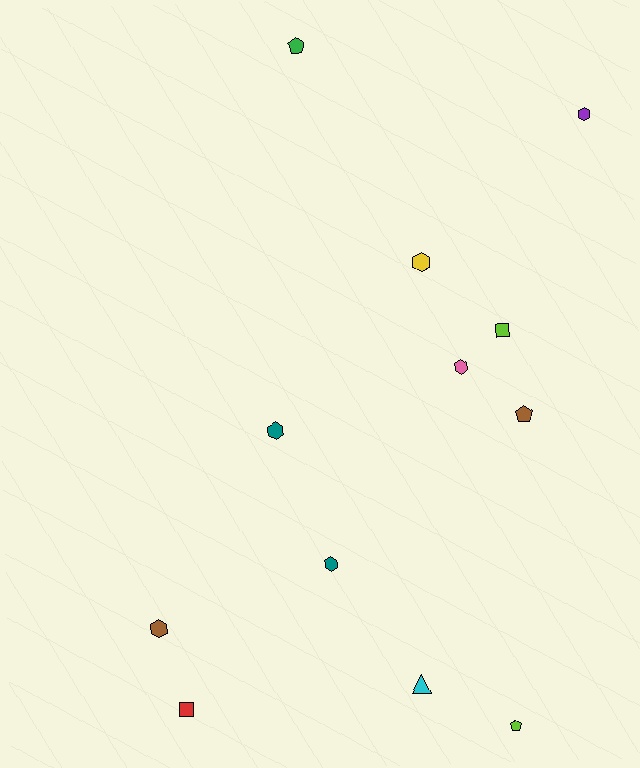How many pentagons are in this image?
There are 3 pentagons.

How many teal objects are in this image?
There are 2 teal objects.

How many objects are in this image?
There are 12 objects.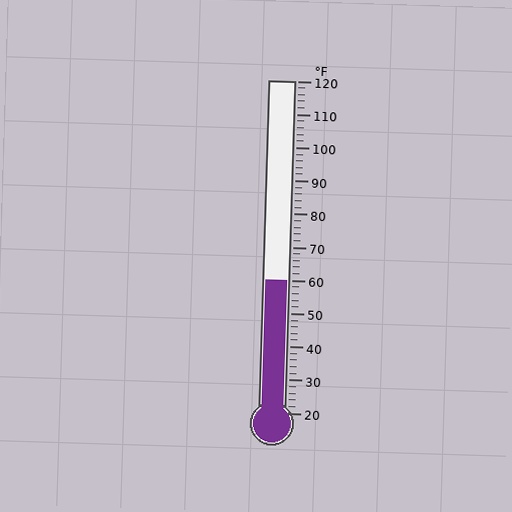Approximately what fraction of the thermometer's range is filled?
The thermometer is filled to approximately 40% of its range.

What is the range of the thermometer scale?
The thermometer scale ranges from 20°F to 120°F.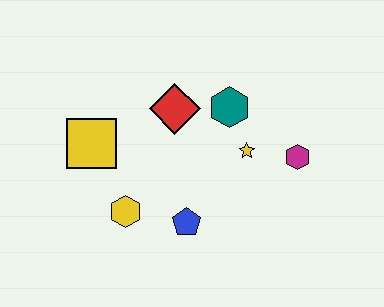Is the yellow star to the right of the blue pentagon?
Yes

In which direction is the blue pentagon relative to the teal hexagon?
The blue pentagon is below the teal hexagon.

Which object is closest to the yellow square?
The yellow hexagon is closest to the yellow square.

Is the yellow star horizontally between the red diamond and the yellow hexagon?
No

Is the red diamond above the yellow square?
Yes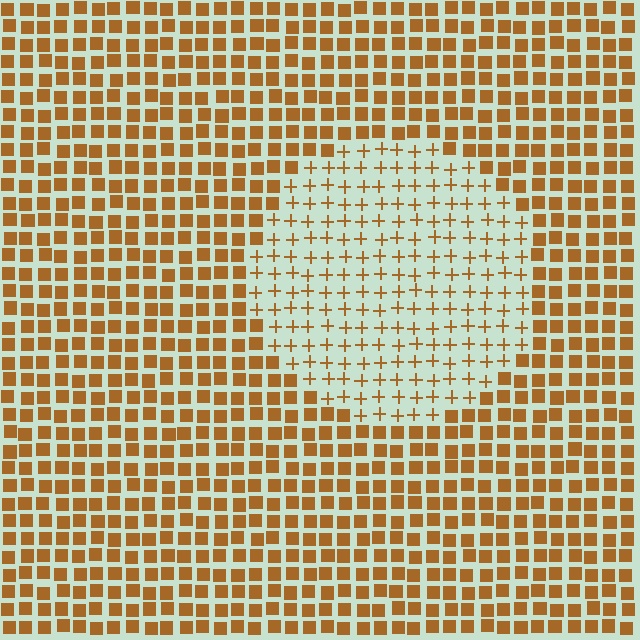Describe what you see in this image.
The image is filled with small brown elements arranged in a uniform grid. A circle-shaped region contains plus signs, while the surrounding area contains squares. The boundary is defined purely by the change in element shape.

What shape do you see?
I see a circle.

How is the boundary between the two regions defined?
The boundary is defined by a change in element shape: plus signs inside vs. squares outside. All elements share the same color and spacing.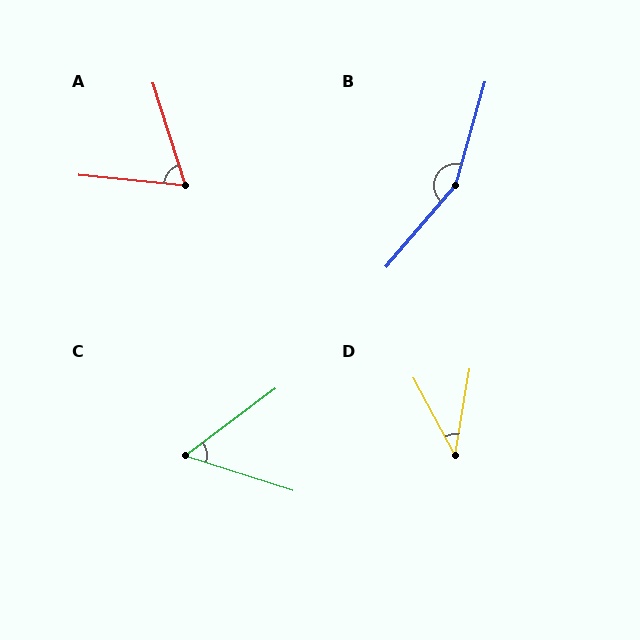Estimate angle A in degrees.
Approximately 67 degrees.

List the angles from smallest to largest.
D (38°), C (55°), A (67°), B (156°).